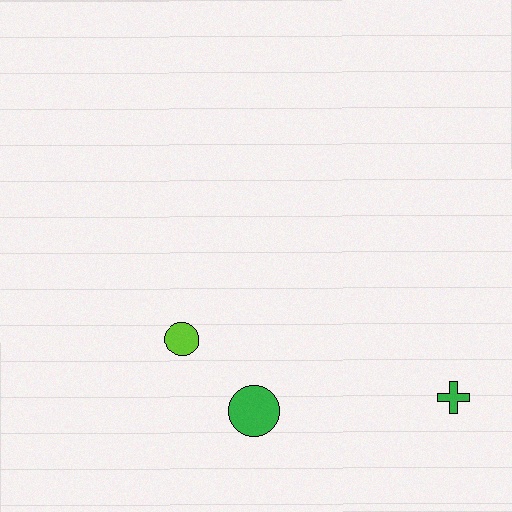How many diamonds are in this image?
There are no diamonds.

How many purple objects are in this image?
There are no purple objects.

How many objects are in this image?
There are 3 objects.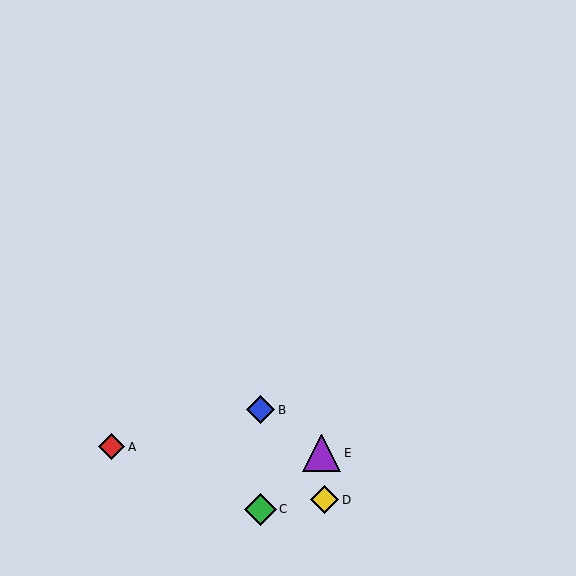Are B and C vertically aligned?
Yes, both are at x≈260.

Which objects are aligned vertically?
Objects B, C are aligned vertically.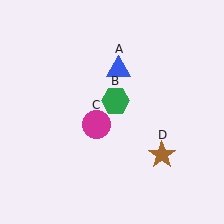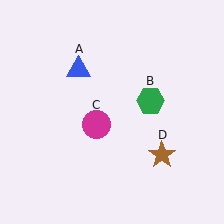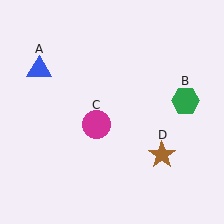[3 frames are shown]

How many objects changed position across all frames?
2 objects changed position: blue triangle (object A), green hexagon (object B).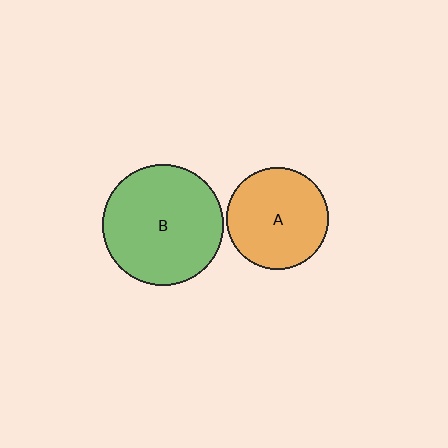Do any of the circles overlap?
No, none of the circles overlap.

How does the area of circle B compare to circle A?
Approximately 1.4 times.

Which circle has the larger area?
Circle B (green).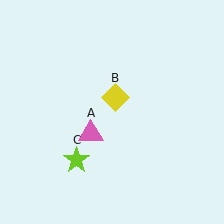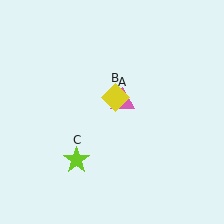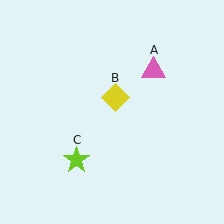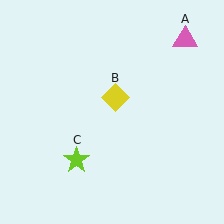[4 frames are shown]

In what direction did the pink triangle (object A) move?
The pink triangle (object A) moved up and to the right.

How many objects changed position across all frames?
1 object changed position: pink triangle (object A).